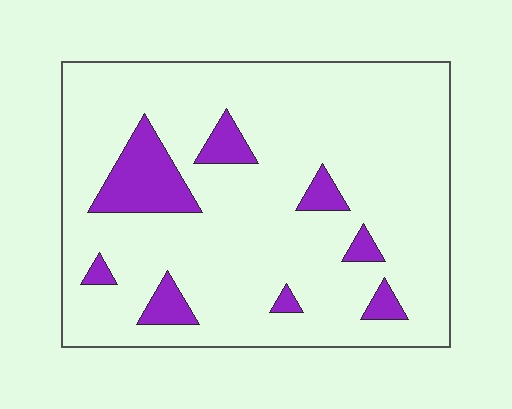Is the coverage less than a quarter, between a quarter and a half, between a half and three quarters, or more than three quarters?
Less than a quarter.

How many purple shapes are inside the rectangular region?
8.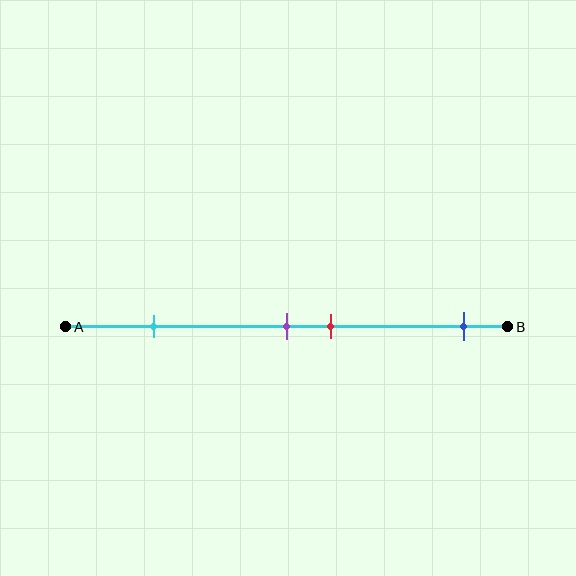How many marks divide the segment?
There are 4 marks dividing the segment.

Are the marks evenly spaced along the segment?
No, the marks are not evenly spaced.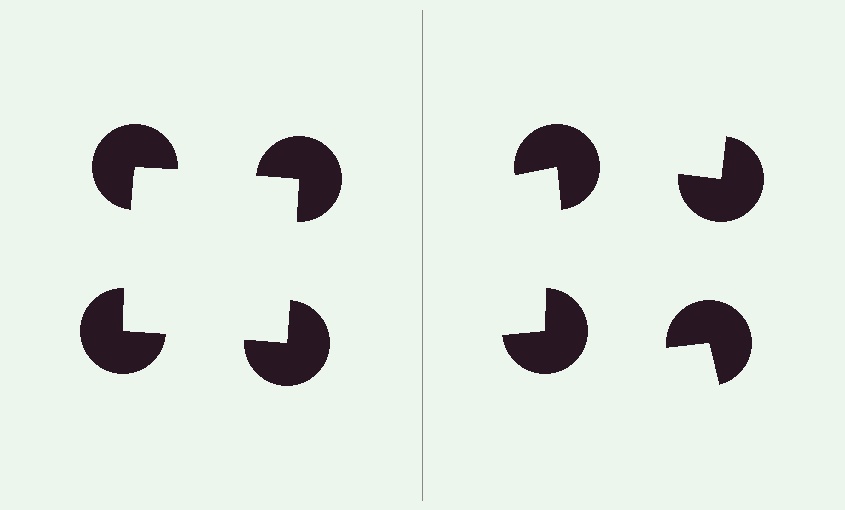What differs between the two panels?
The pac-man discs are positioned identically on both sides; only the wedge orientations differ. On the left they align to a square; on the right they are misaligned.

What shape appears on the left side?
An illusory square.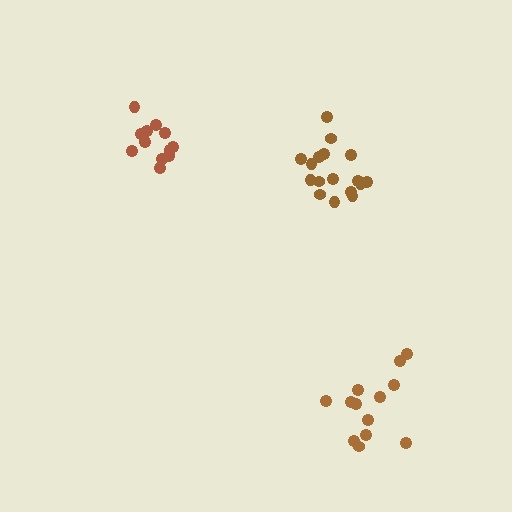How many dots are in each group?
Group 1: 13 dots, Group 2: 12 dots, Group 3: 17 dots (42 total).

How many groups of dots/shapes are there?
There are 3 groups.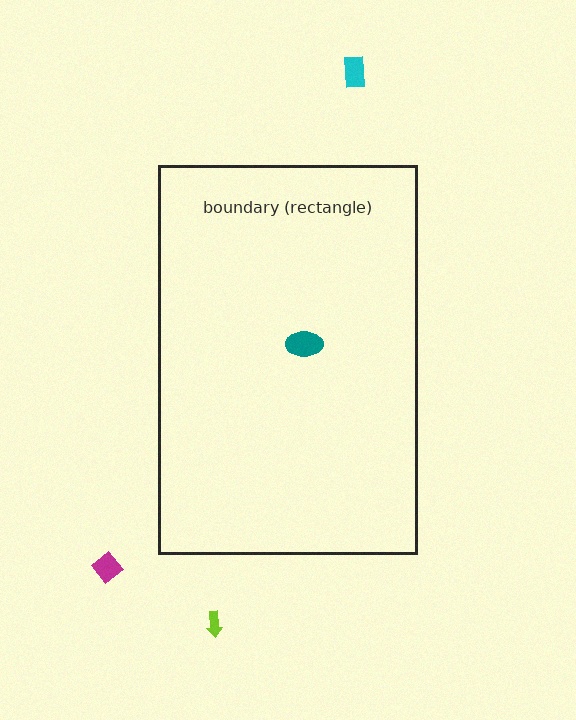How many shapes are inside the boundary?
1 inside, 3 outside.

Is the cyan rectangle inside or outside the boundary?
Outside.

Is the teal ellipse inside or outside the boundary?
Inside.